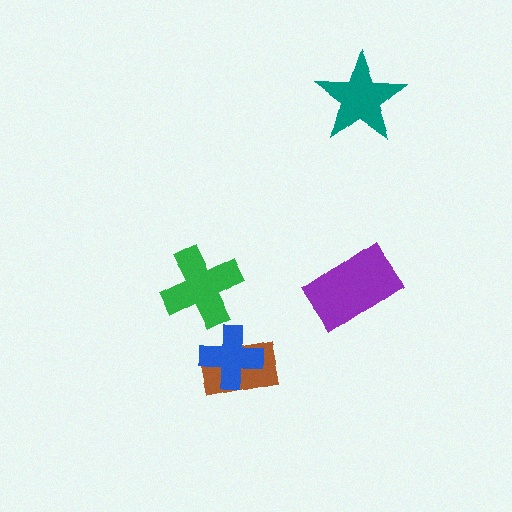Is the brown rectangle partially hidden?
Yes, it is partially covered by another shape.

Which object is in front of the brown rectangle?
The blue cross is in front of the brown rectangle.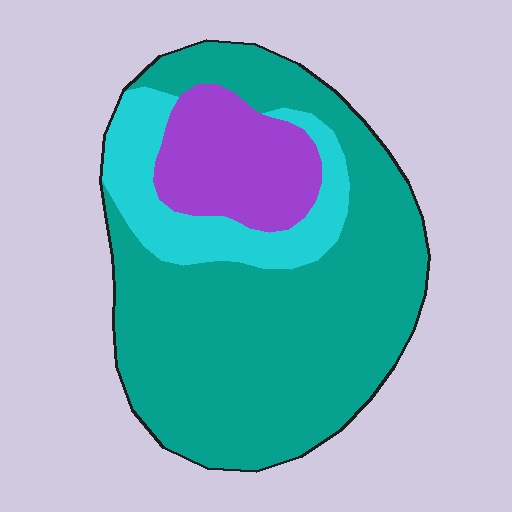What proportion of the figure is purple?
Purple covers roughly 15% of the figure.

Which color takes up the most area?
Teal, at roughly 65%.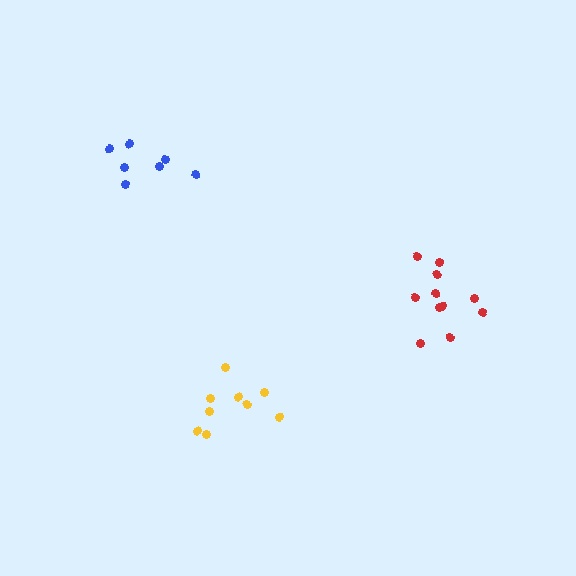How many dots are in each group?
Group 1: 7 dots, Group 2: 9 dots, Group 3: 11 dots (27 total).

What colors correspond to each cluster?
The clusters are colored: blue, yellow, red.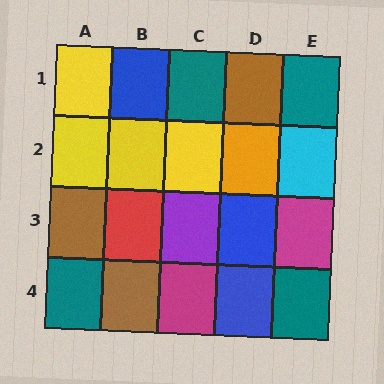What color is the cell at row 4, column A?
Teal.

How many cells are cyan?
1 cell is cyan.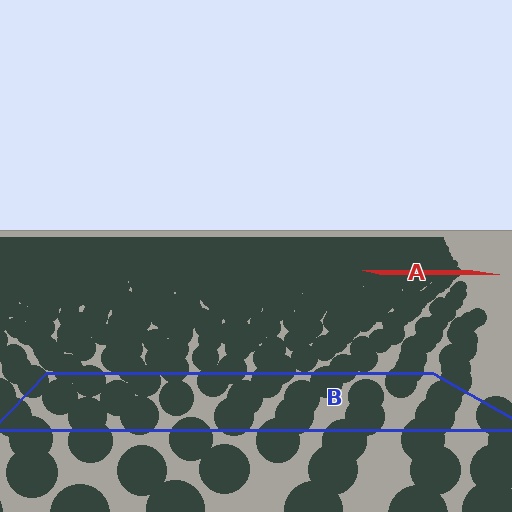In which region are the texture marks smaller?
The texture marks are smaller in region A, because it is farther away.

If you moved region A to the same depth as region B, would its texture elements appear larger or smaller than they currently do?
They would appear larger. At a closer depth, the same texture elements are projected at a bigger on-screen size.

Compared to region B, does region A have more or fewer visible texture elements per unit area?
Region A has more texture elements per unit area — they are packed more densely because it is farther away.